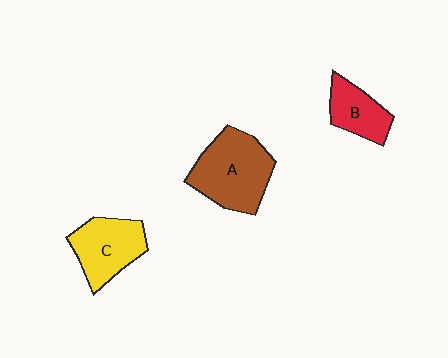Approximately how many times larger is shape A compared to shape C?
Approximately 1.3 times.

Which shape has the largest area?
Shape A (brown).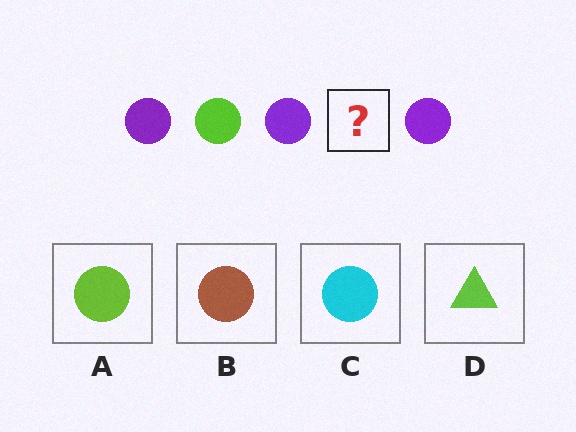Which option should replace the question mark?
Option A.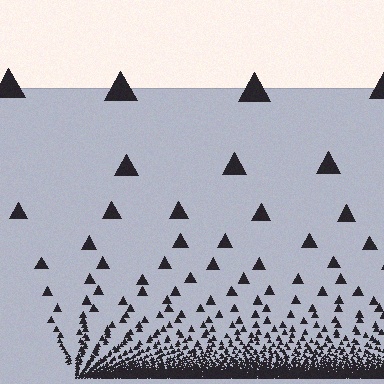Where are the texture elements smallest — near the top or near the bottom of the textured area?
Near the bottom.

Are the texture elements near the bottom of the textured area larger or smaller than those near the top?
Smaller. The gradient is inverted — elements near the bottom are smaller and denser.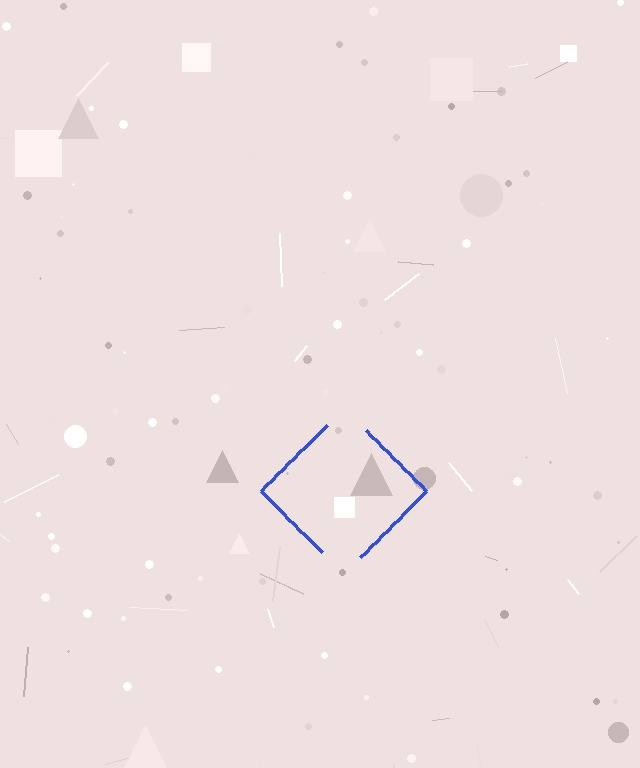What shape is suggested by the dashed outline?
The dashed outline suggests a diamond.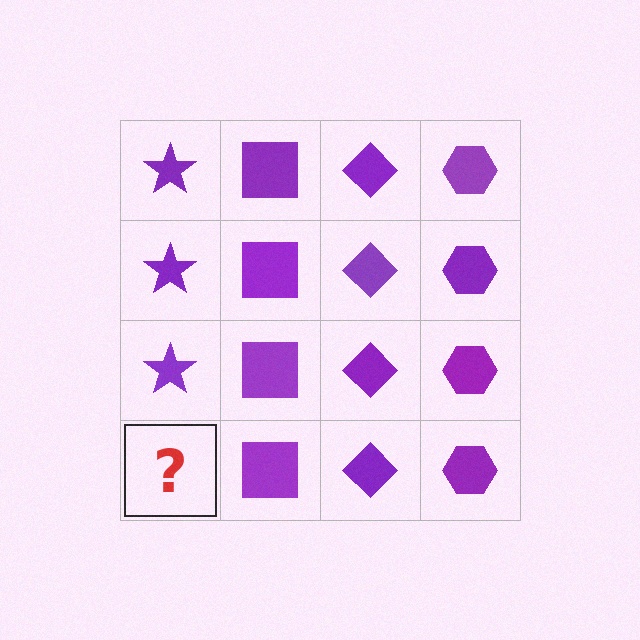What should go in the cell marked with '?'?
The missing cell should contain a purple star.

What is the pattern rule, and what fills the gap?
The rule is that each column has a consistent shape. The gap should be filled with a purple star.